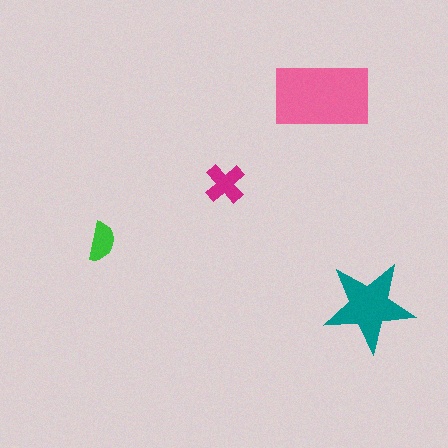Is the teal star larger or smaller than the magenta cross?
Larger.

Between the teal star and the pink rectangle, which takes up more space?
The pink rectangle.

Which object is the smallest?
The green semicircle.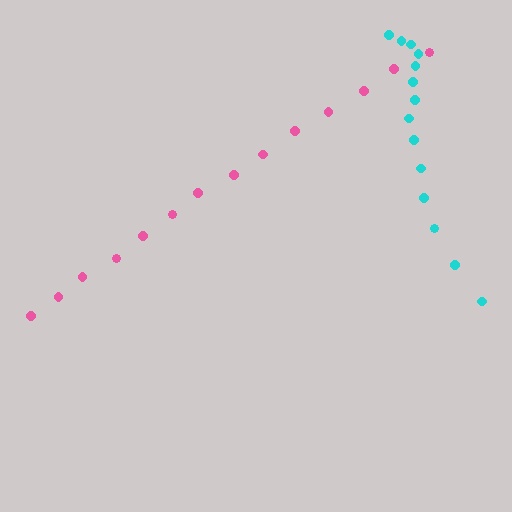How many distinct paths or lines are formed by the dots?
There are 2 distinct paths.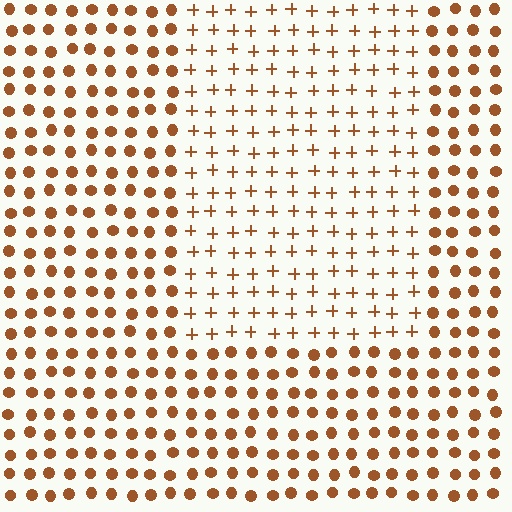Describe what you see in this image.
The image is filled with small brown elements arranged in a uniform grid. A rectangle-shaped region contains plus signs, while the surrounding area contains circles. The boundary is defined purely by the change in element shape.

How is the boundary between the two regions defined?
The boundary is defined by a change in element shape: plus signs inside vs. circles outside. All elements share the same color and spacing.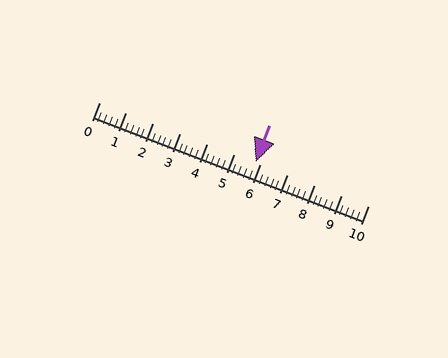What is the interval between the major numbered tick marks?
The major tick marks are spaced 1 units apart.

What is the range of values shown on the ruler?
The ruler shows values from 0 to 10.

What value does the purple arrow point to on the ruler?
The purple arrow points to approximately 5.8.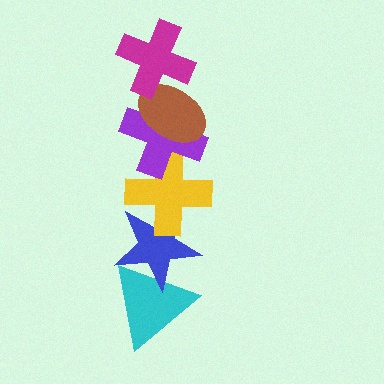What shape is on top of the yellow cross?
The purple cross is on top of the yellow cross.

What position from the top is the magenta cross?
The magenta cross is 1st from the top.